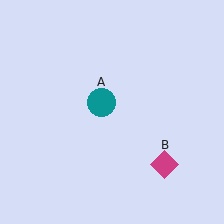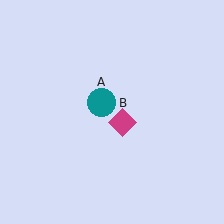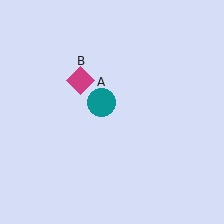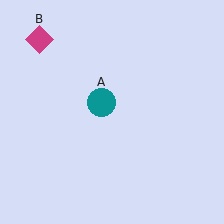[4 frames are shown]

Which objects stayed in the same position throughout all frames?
Teal circle (object A) remained stationary.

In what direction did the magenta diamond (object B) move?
The magenta diamond (object B) moved up and to the left.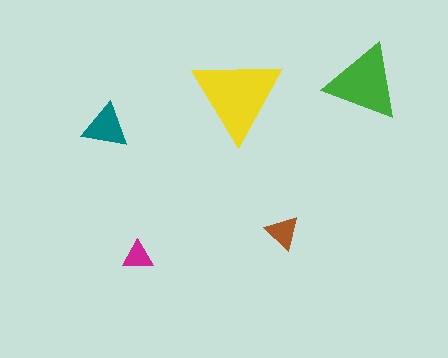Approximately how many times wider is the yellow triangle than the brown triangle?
About 2.5 times wider.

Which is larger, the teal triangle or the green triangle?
The green one.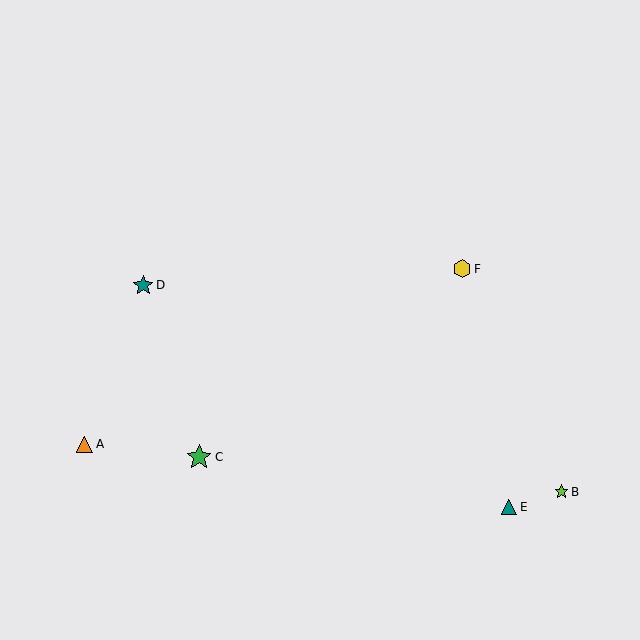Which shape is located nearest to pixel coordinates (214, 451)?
The green star (labeled C) at (199, 457) is nearest to that location.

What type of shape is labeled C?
Shape C is a green star.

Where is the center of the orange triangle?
The center of the orange triangle is at (85, 444).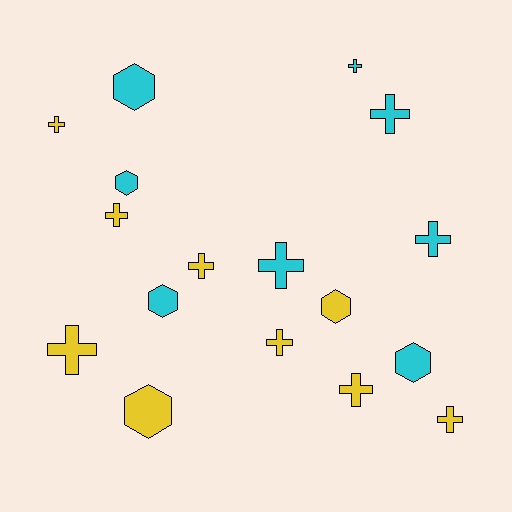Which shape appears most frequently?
Cross, with 11 objects.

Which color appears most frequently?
Yellow, with 9 objects.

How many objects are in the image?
There are 17 objects.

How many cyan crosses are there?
There are 4 cyan crosses.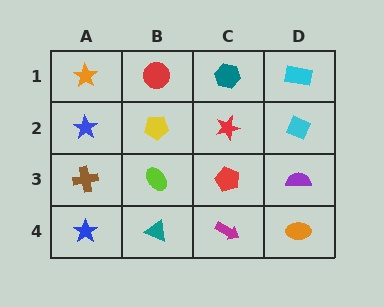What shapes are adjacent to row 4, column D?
A purple semicircle (row 3, column D), a magenta arrow (row 4, column C).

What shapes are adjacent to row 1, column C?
A red star (row 2, column C), a red circle (row 1, column B), a cyan rectangle (row 1, column D).